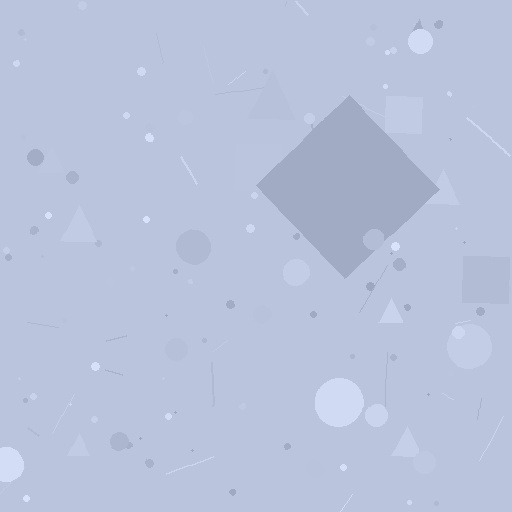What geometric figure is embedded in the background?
A diamond is embedded in the background.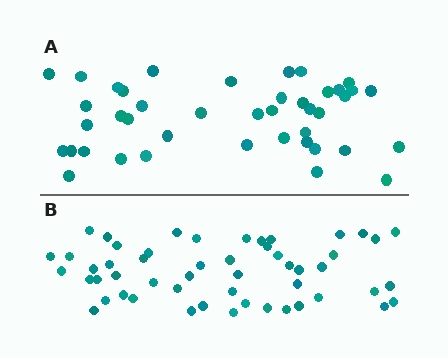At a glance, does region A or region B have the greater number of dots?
Region B (the bottom region) has more dots.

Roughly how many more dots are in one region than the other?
Region B has roughly 10 or so more dots than region A.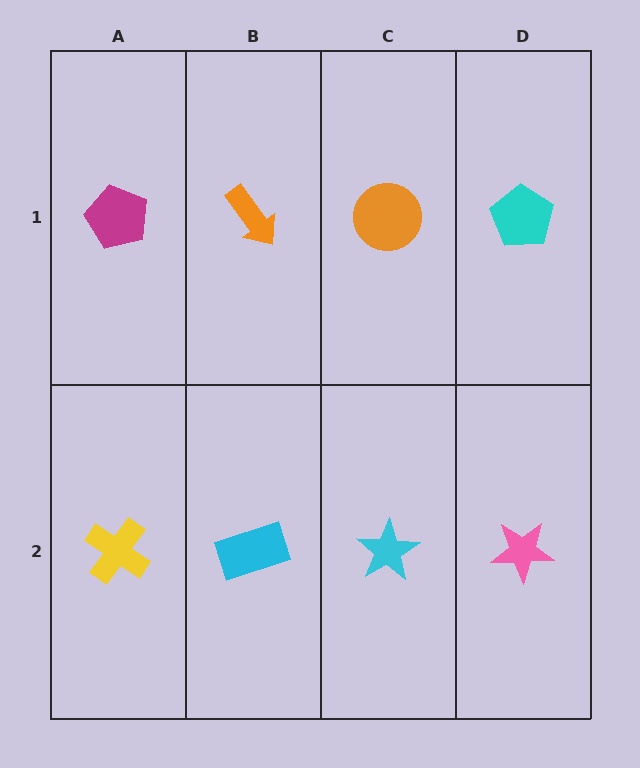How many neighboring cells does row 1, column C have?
3.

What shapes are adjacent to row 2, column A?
A magenta pentagon (row 1, column A), a cyan rectangle (row 2, column B).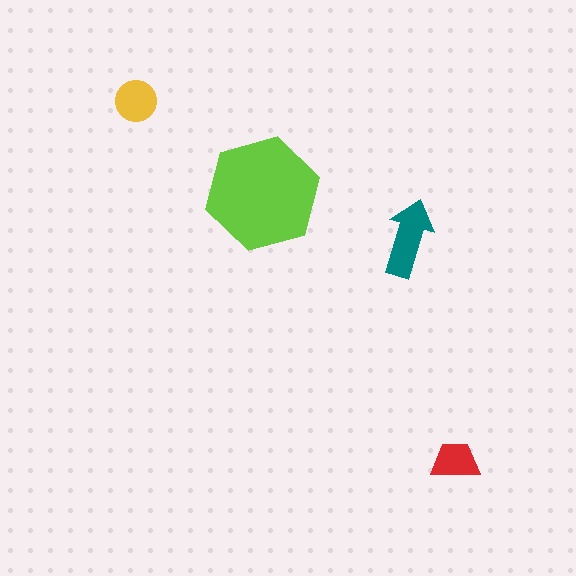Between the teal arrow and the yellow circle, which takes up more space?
The teal arrow.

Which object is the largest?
The lime hexagon.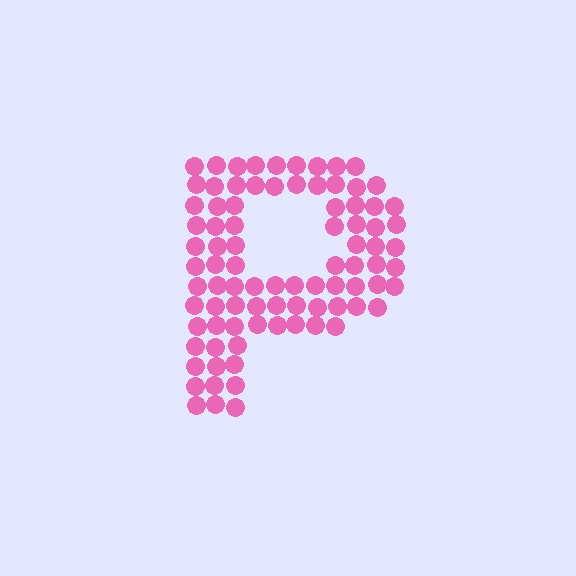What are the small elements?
The small elements are circles.